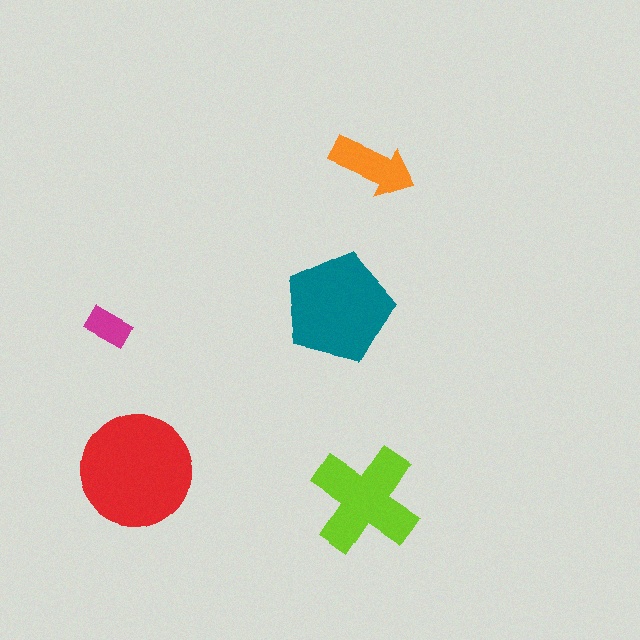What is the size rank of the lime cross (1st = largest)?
3rd.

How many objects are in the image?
There are 5 objects in the image.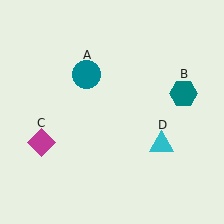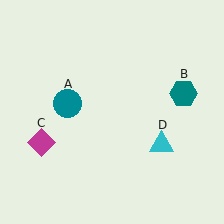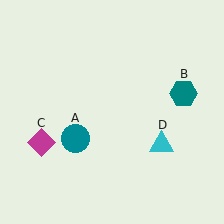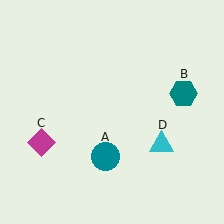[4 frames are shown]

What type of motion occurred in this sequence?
The teal circle (object A) rotated counterclockwise around the center of the scene.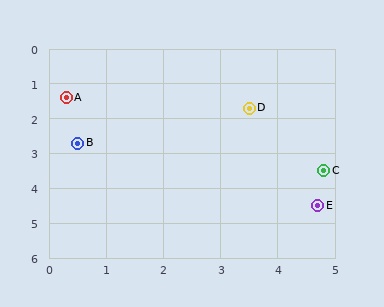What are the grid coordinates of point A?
Point A is at approximately (0.3, 1.4).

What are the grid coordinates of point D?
Point D is at approximately (3.5, 1.7).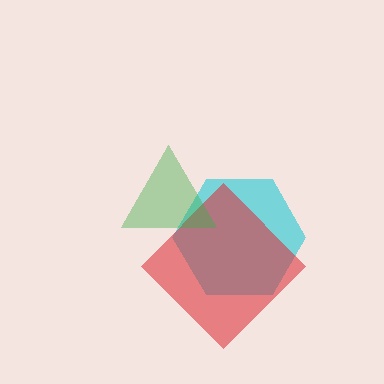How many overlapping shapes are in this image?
There are 3 overlapping shapes in the image.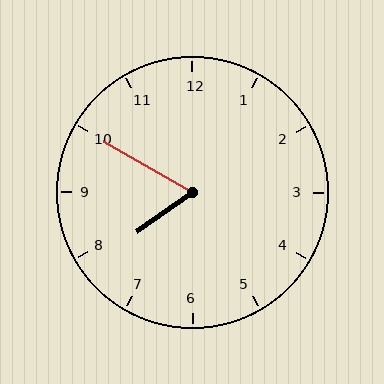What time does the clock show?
7:50.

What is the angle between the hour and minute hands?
Approximately 65 degrees.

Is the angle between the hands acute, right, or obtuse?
It is acute.